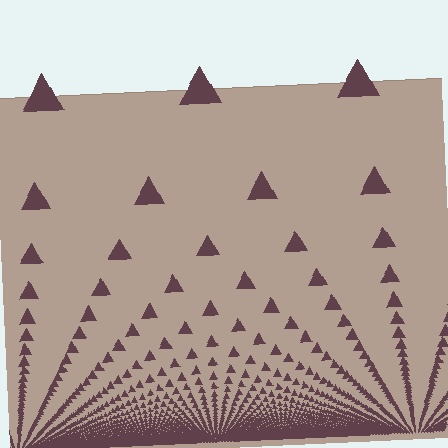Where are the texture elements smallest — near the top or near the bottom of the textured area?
Near the bottom.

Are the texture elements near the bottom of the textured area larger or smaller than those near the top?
Smaller. The gradient is inverted — elements near the bottom are smaller and denser.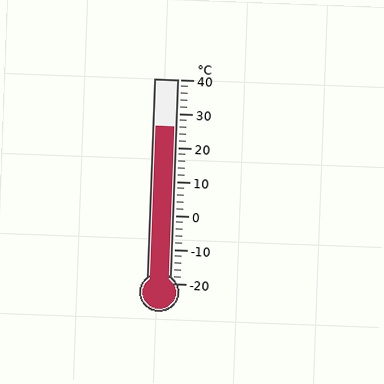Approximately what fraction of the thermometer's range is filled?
The thermometer is filled to approximately 75% of its range.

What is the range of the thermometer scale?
The thermometer scale ranges from -20°C to 40°C.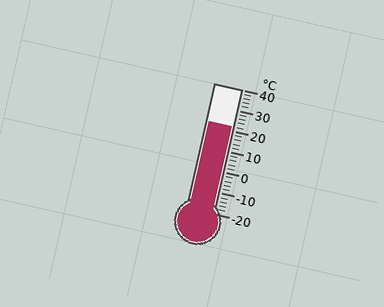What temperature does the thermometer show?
The thermometer shows approximately 22°C.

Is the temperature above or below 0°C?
The temperature is above 0°C.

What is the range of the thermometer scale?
The thermometer scale ranges from -20°C to 40°C.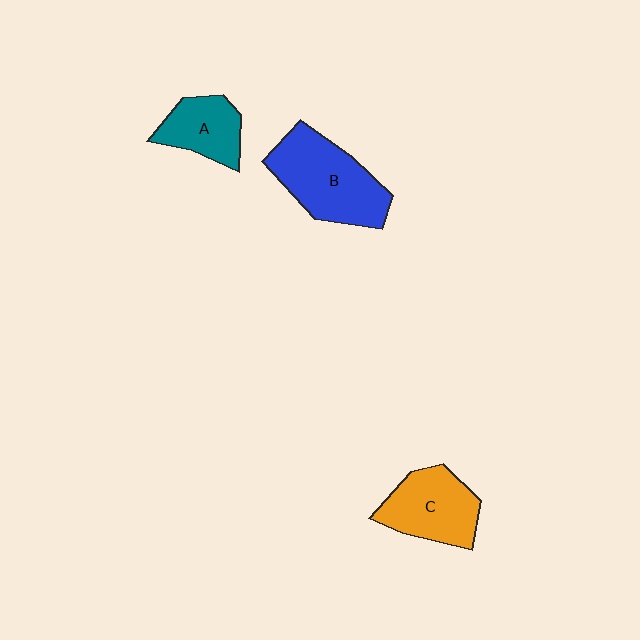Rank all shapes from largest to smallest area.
From largest to smallest: B (blue), C (orange), A (teal).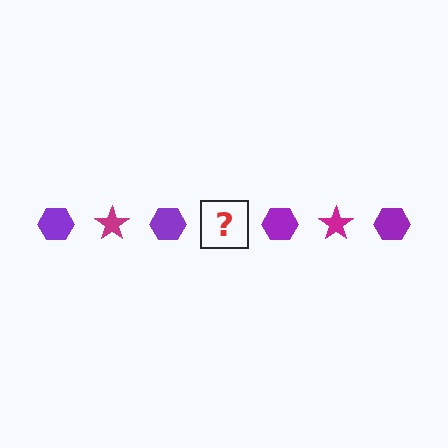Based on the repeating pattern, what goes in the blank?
The blank should be a magenta star.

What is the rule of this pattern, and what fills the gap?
The rule is that the pattern alternates between purple hexagon and magenta star. The gap should be filled with a magenta star.